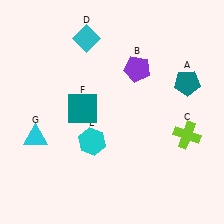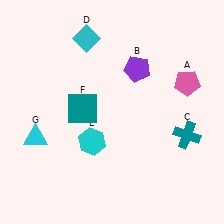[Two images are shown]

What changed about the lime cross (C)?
In Image 1, C is lime. In Image 2, it changed to teal.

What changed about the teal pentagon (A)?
In Image 1, A is teal. In Image 2, it changed to pink.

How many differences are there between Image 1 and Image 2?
There are 2 differences between the two images.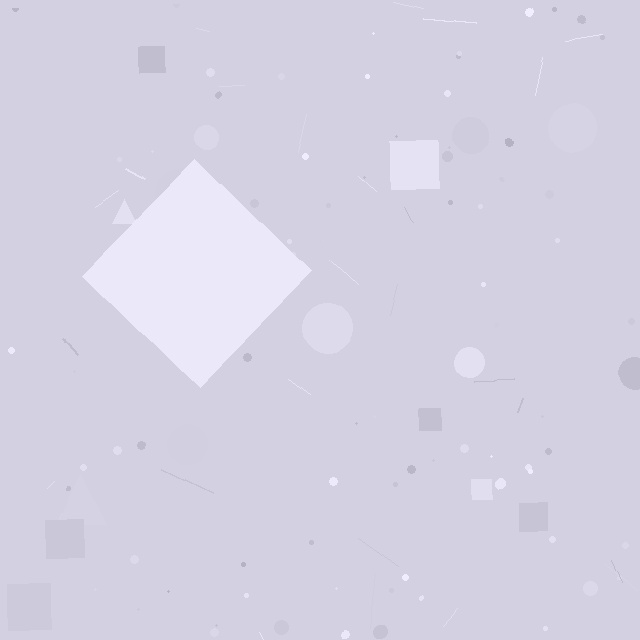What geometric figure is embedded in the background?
A diamond is embedded in the background.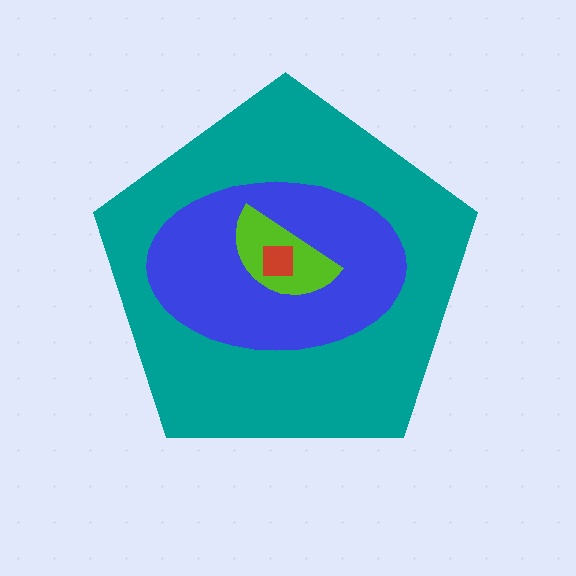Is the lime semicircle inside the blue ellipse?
Yes.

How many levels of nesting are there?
4.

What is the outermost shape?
The teal pentagon.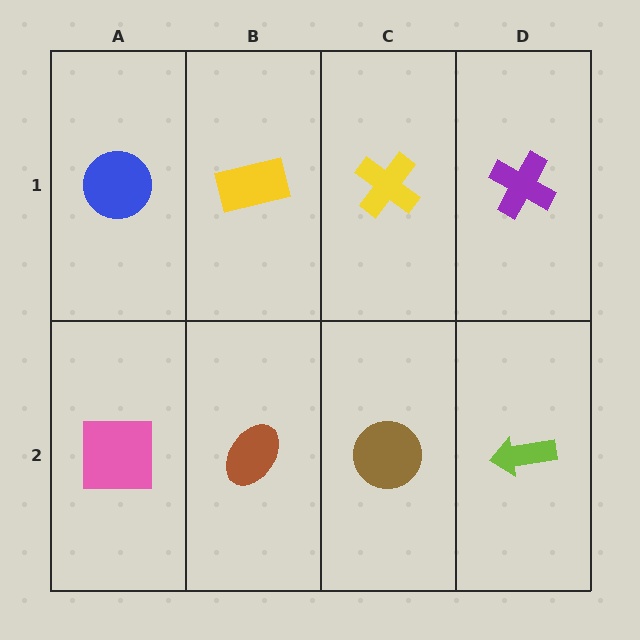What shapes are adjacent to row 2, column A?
A blue circle (row 1, column A), a brown ellipse (row 2, column B).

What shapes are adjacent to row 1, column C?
A brown circle (row 2, column C), a yellow rectangle (row 1, column B), a purple cross (row 1, column D).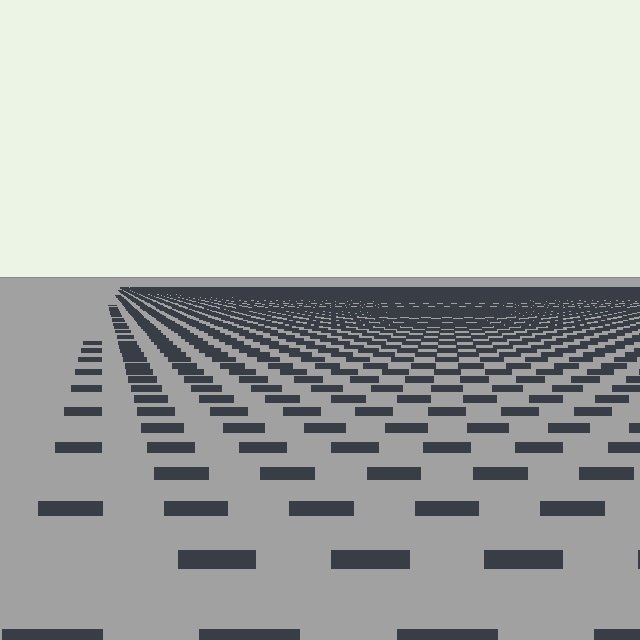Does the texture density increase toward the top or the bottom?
Density increases toward the top.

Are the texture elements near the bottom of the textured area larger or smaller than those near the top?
Larger. Near the bottom, elements are closer to the viewer and appear at a bigger on-screen size.